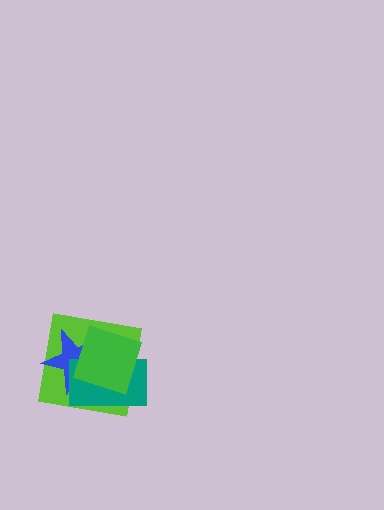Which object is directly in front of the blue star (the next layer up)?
The teal rectangle is directly in front of the blue star.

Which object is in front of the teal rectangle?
The green diamond is in front of the teal rectangle.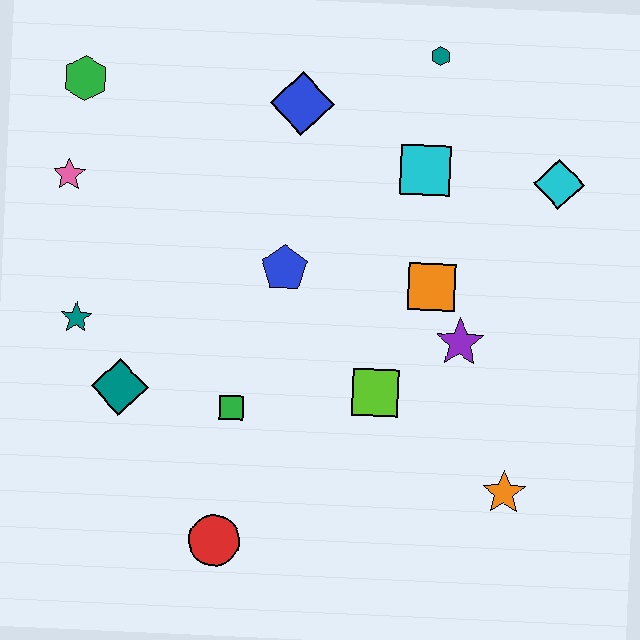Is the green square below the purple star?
Yes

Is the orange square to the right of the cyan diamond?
No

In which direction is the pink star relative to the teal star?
The pink star is above the teal star.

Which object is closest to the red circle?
The green square is closest to the red circle.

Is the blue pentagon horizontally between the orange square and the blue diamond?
No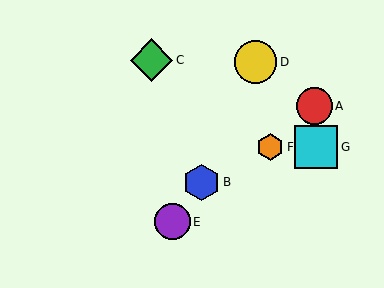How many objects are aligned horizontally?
2 objects (F, G) are aligned horizontally.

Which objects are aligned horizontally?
Objects F, G are aligned horizontally.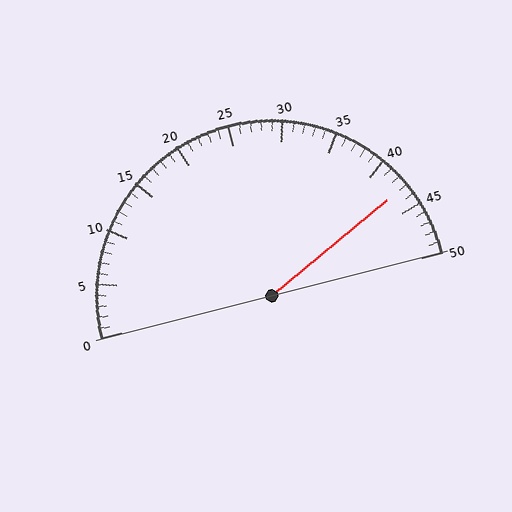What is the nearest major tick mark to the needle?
The nearest major tick mark is 45.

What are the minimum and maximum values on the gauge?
The gauge ranges from 0 to 50.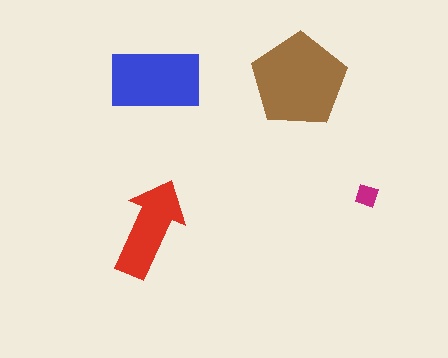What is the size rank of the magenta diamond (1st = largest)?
4th.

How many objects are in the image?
There are 4 objects in the image.